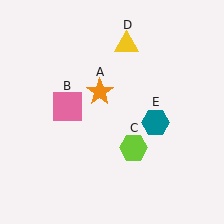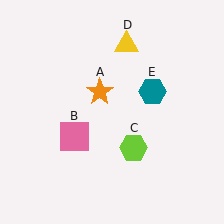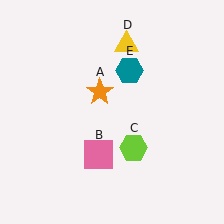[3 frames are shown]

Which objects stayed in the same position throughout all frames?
Orange star (object A) and lime hexagon (object C) and yellow triangle (object D) remained stationary.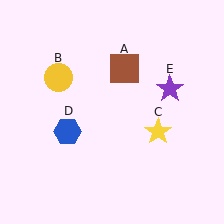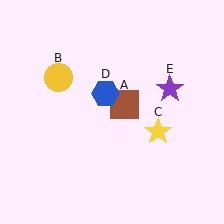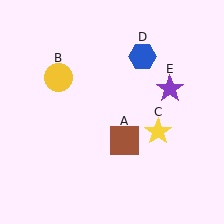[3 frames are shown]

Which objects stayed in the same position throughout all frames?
Yellow circle (object B) and yellow star (object C) and purple star (object E) remained stationary.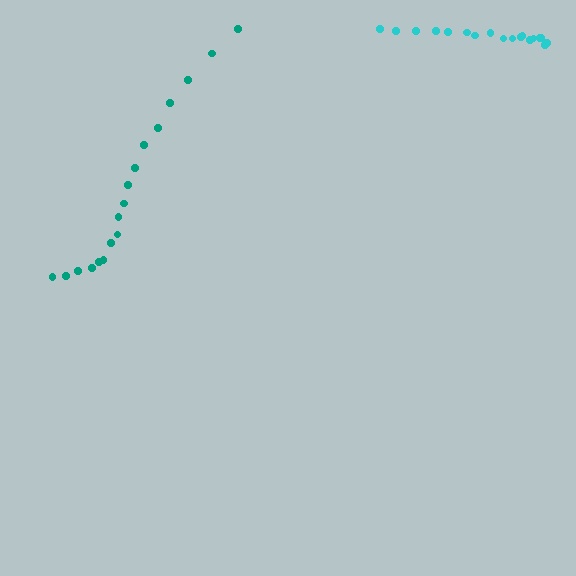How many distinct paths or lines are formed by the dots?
There are 2 distinct paths.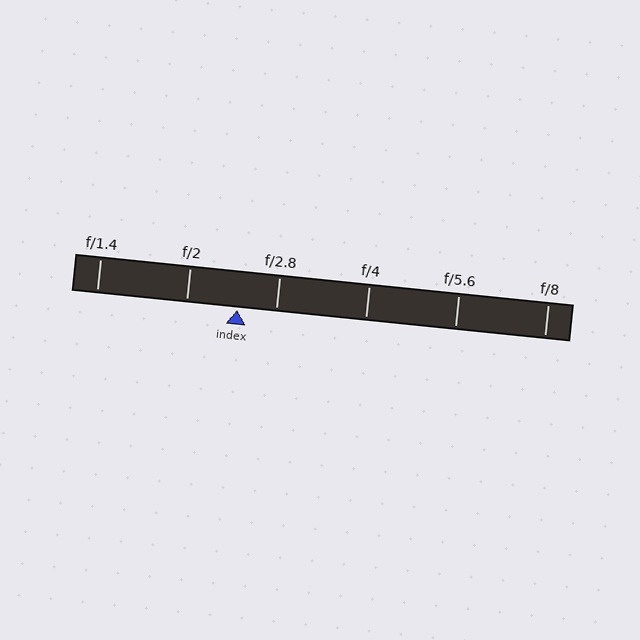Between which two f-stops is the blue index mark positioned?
The index mark is between f/2 and f/2.8.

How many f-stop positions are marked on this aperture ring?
There are 6 f-stop positions marked.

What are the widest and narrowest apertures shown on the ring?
The widest aperture shown is f/1.4 and the narrowest is f/8.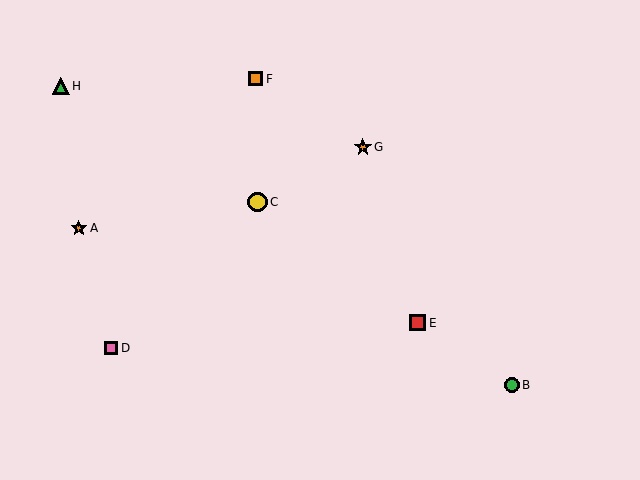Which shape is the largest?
The yellow circle (labeled C) is the largest.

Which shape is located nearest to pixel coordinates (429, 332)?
The red square (labeled E) at (418, 323) is nearest to that location.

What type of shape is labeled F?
Shape F is an orange square.